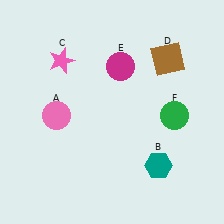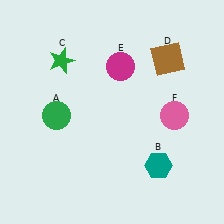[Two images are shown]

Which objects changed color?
A changed from pink to green. C changed from pink to green. F changed from green to pink.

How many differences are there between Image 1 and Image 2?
There are 3 differences between the two images.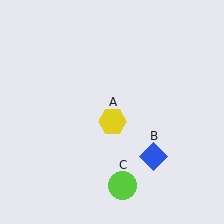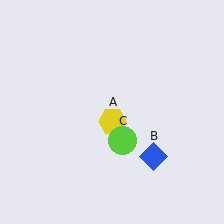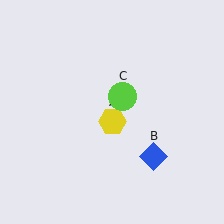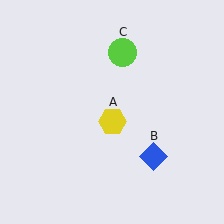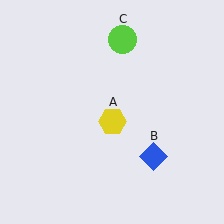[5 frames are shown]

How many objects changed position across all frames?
1 object changed position: lime circle (object C).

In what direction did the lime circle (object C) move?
The lime circle (object C) moved up.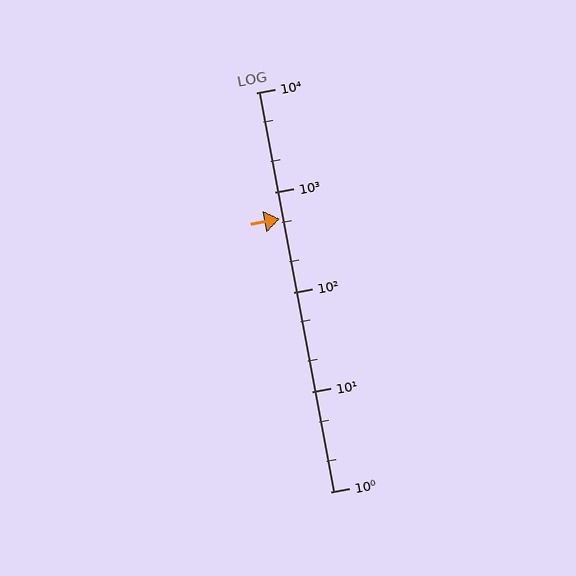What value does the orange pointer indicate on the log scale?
The pointer indicates approximately 540.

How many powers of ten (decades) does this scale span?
The scale spans 4 decades, from 1 to 10000.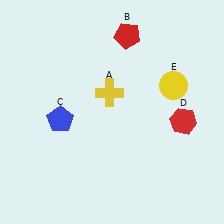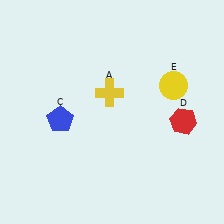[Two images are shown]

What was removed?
The red pentagon (B) was removed in Image 2.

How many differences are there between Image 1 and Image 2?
There is 1 difference between the two images.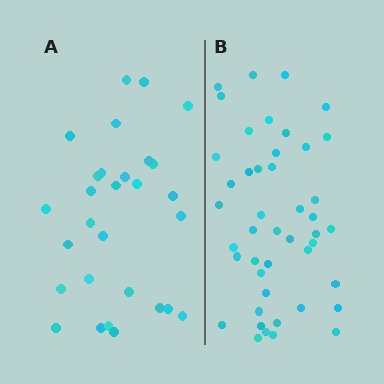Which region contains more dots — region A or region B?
Region B (the right region) has more dots.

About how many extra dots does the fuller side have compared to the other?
Region B has approximately 15 more dots than region A.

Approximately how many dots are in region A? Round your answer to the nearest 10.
About 30 dots. (The exact count is 29, which rounds to 30.)